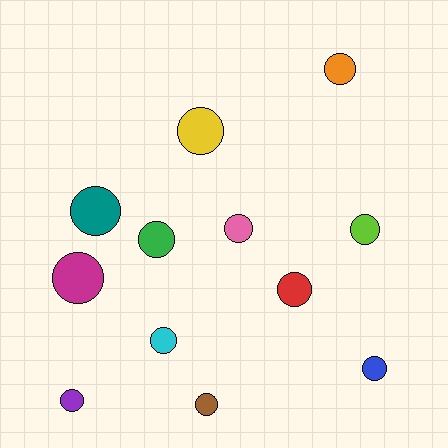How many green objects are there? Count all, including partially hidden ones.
There is 1 green object.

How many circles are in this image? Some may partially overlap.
There are 12 circles.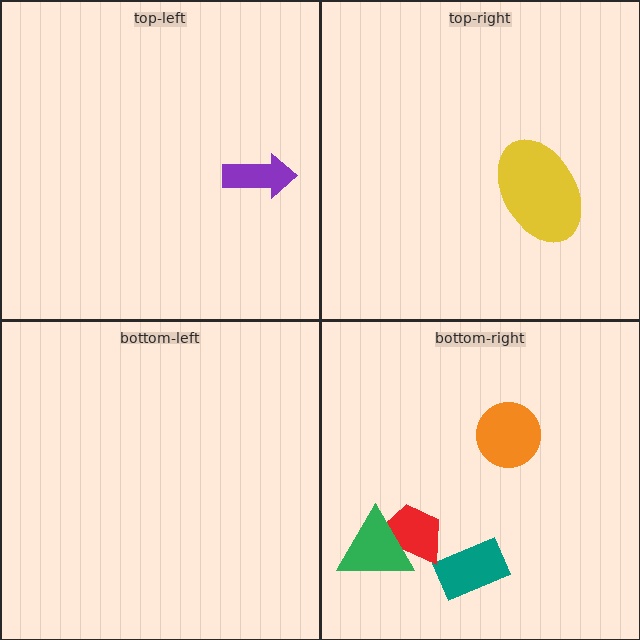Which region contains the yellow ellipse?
The top-right region.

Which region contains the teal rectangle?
The bottom-right region.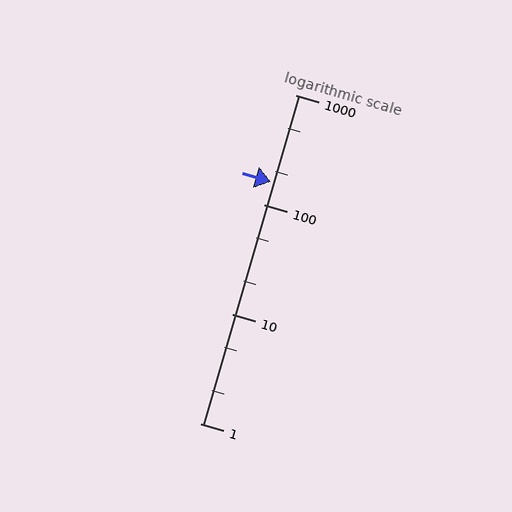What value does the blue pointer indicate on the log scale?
The pointer indicates approximately 160.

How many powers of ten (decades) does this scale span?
The scale spans 3 decades, from 1 to 1000.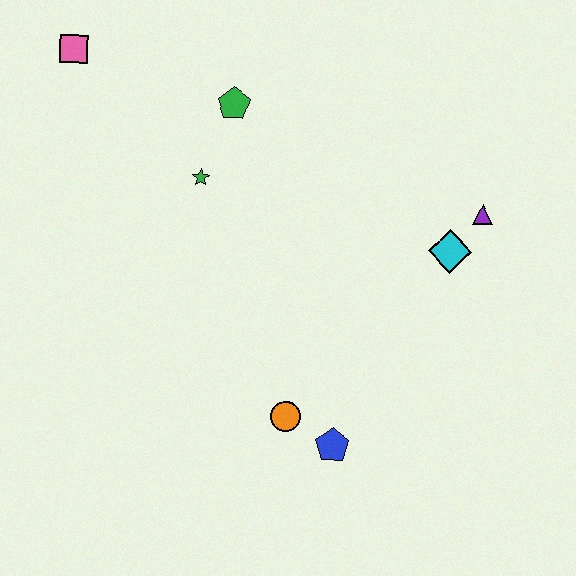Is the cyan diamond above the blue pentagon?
Yes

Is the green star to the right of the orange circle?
No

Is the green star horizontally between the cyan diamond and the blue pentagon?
No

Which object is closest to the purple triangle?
The cyan diamond is closest to the purple triangle.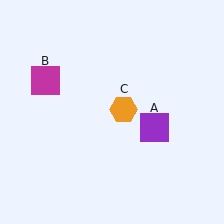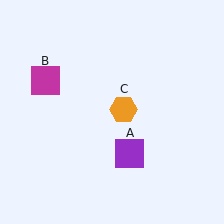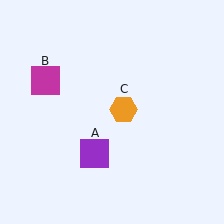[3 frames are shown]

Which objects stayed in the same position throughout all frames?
Magenta square (object B) and orange hexagon (object C) remained stationary.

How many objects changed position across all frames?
1 object changed position: purple square (object A).